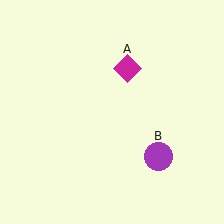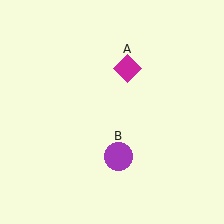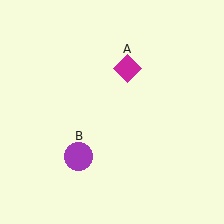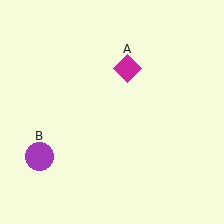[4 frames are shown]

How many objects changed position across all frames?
1 object changed position: purple circle (object B).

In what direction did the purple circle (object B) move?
The purple circle (object B) moved left.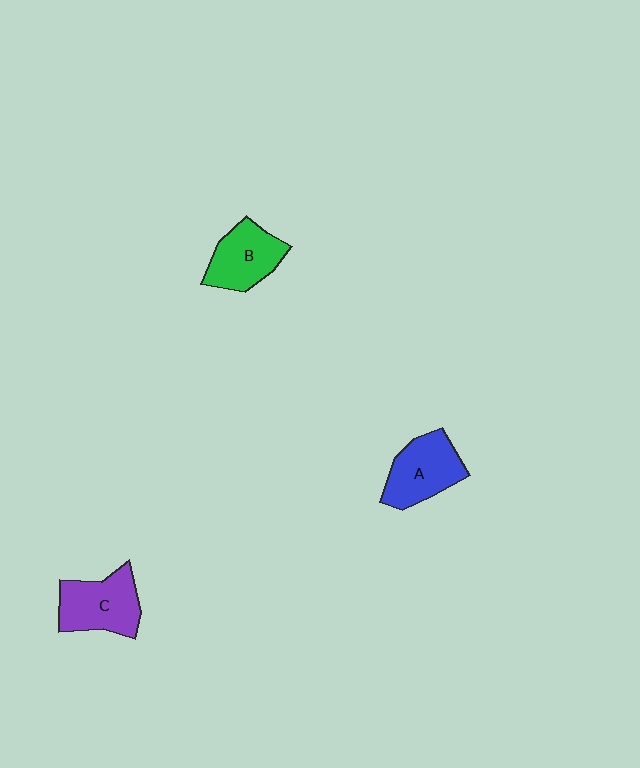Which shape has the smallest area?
Shape B (green).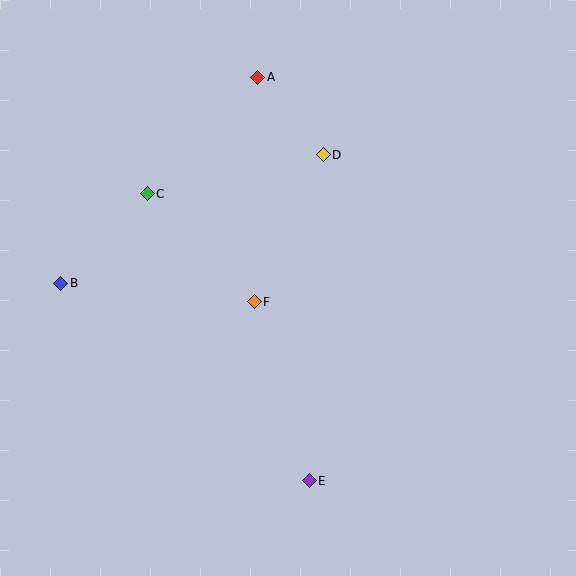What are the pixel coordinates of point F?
Point F is at (254, 302).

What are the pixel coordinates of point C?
Point C is at (147, 194).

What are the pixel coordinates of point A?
Point A is at (258, 77).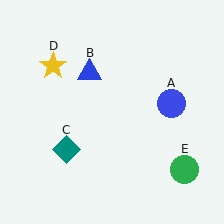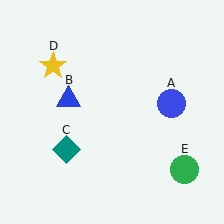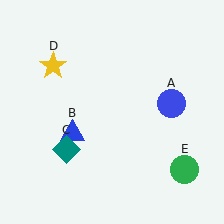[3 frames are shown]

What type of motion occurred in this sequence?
The blue triangle (object B) rotated counterclockwise around the center of the scene.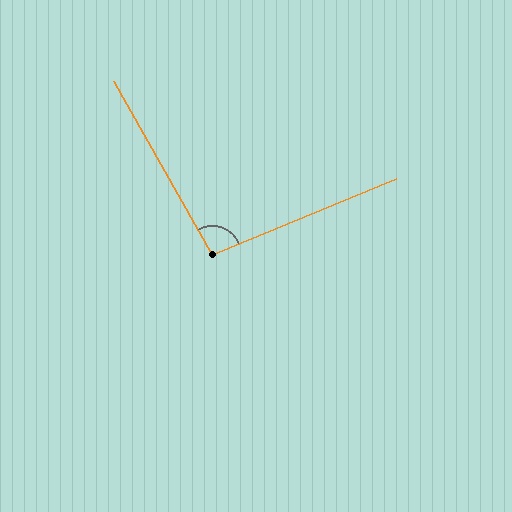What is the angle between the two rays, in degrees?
Approximately 97 degrees.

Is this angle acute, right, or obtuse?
It is obtuse.